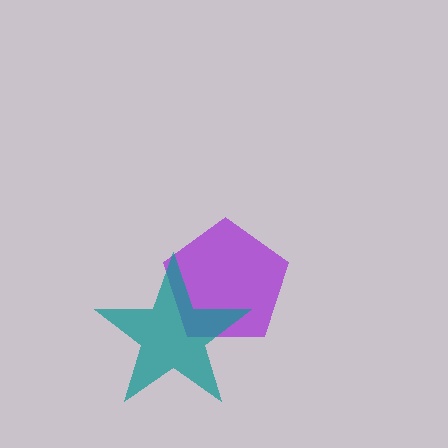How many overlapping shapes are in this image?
There are 2 overlapping shapes in the image.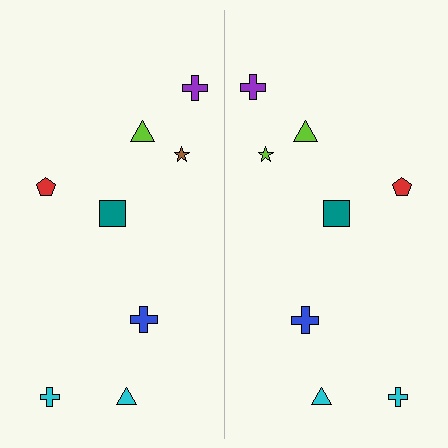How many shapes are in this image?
There are 16 shapes in this image.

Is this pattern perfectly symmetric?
No, the pattern is not perfectly symmetric. The lime star on the right side breaks the symmetry — its mirror counterpart is brown.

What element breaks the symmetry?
The lime star on the right side breaks the symmetry — its mirror counterpart is brown.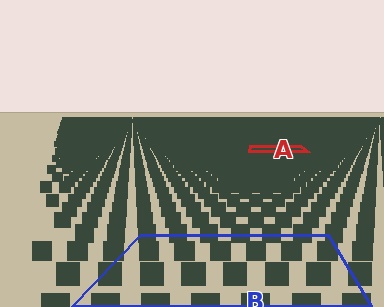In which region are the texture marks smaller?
The texture marks are smaller in region A, because it is farther away.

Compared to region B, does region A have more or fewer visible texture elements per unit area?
Region A has more texture elements per unit area — they are packed more densely because it is farther away.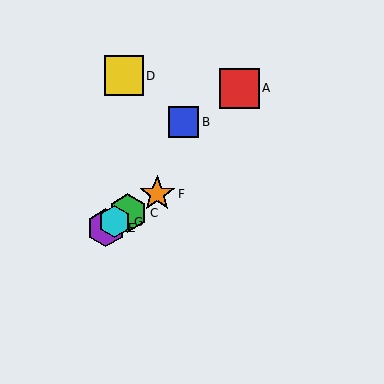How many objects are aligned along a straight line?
4 objects (C, E, F, G) are aligned along a straight line.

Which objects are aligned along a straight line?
Objects C, E, F, G are aligned along a straight line.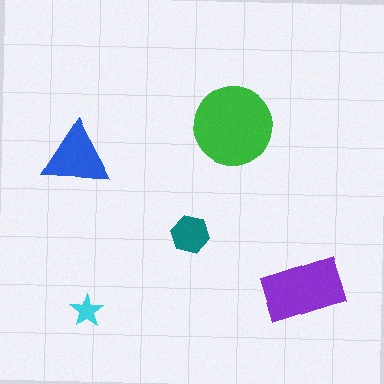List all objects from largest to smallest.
The green circle, the purple rectangle, the blue triangle, the teal hexagon, the cyan star.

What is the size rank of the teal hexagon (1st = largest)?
4th.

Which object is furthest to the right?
The purple rectangle is rightmost.